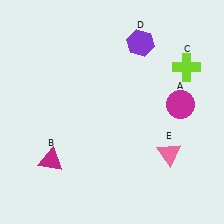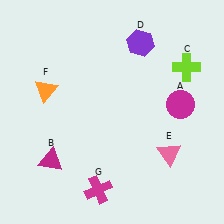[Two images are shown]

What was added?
An orange triangle (F), a magenta cross (G) were added in Image 2.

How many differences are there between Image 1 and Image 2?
There are 2 differences between the two images.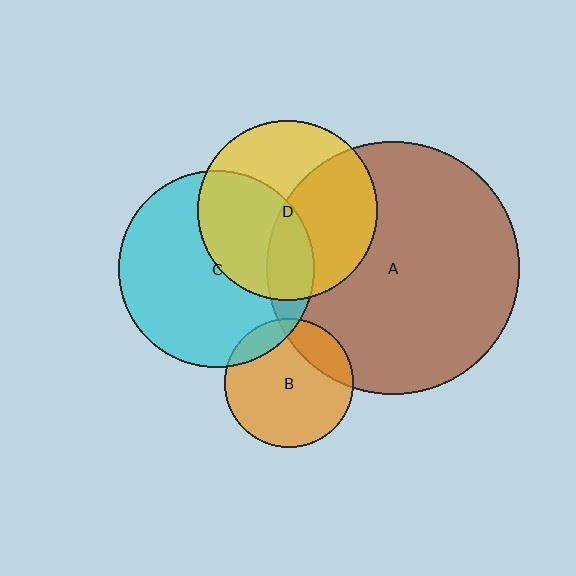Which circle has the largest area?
Circle A (brown).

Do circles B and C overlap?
Yes.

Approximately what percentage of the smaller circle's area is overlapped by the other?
Approximately 15%.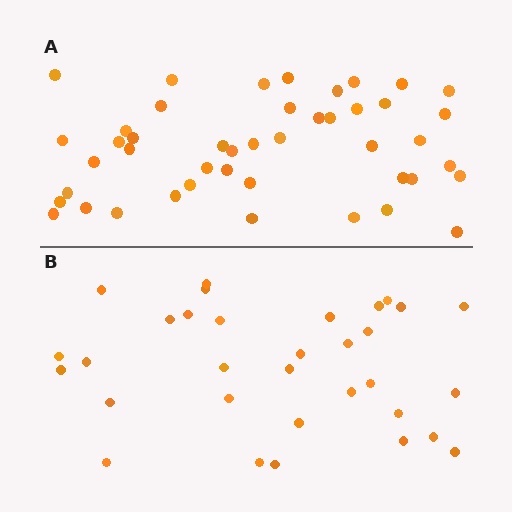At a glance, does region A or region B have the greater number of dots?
Region A (the top region) has more dots.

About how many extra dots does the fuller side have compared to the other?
Region A has approximately 15 more dots than region B.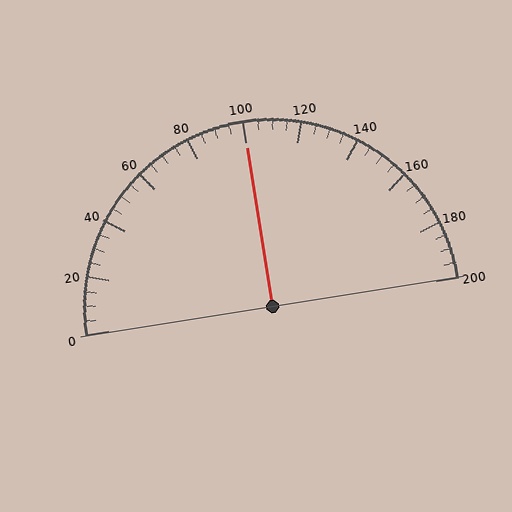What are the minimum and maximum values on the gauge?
The gauge ranges from 0 to 200.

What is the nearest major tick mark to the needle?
The nearest major tick mark is 100.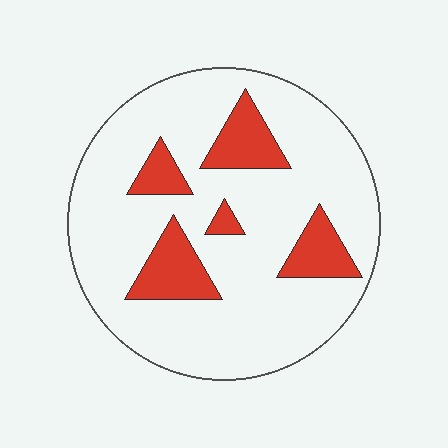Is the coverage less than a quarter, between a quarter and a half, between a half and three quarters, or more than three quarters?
Less than a quarter.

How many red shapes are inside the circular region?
5.